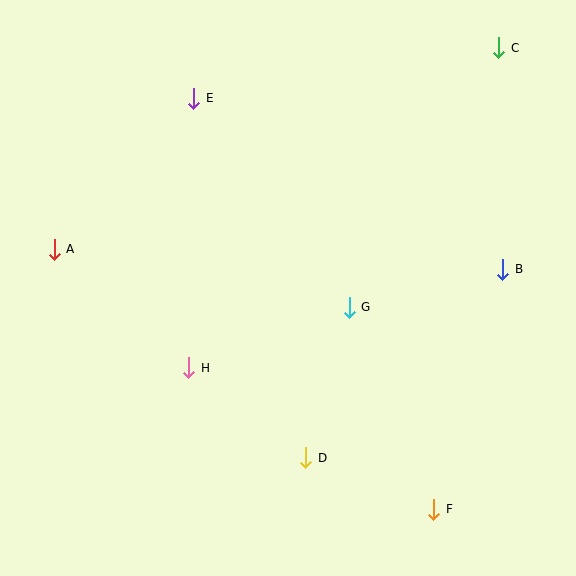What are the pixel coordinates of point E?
Point E is at (194, 98).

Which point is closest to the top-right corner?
Point C is closest to the top-right corner.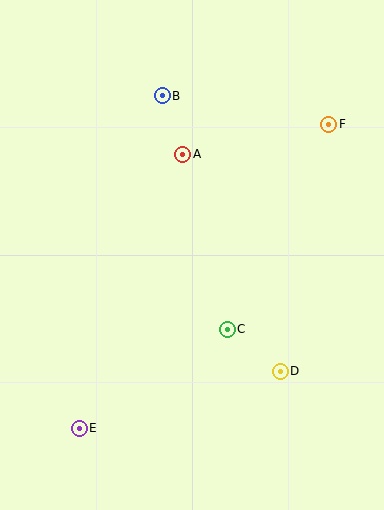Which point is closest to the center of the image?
Point C at (227, 329) is closest to the center.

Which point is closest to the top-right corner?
Point F is closest to the top-right corner.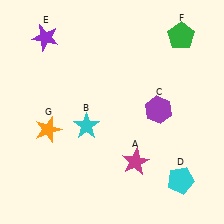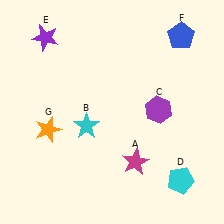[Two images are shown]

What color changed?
The pentagon (F) changed from green in Image 1 to blue in Image 2.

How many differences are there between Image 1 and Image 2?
There is 1 difference between the two images.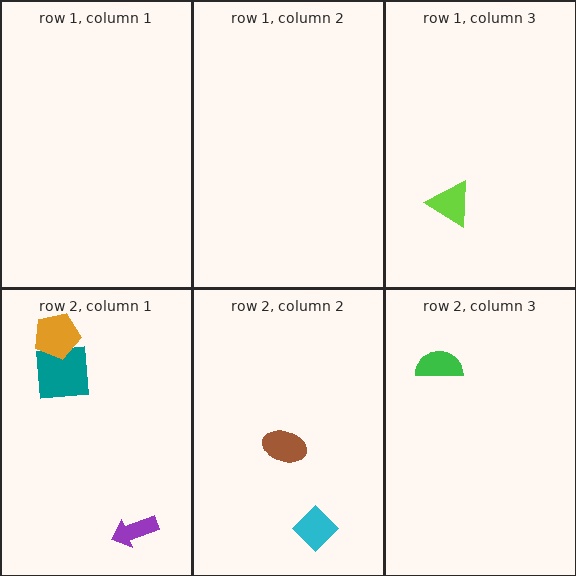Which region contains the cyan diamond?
The row 2, column 2 region.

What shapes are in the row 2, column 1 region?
The purple arrow, the teal square, the orange pentagon.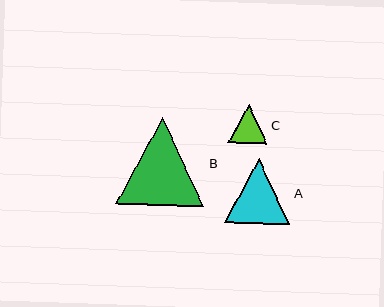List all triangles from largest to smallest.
From largest to smallest: B, A, C.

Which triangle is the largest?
Triangle B is the largest with a size of approximately 88 pixels.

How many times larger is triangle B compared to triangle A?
Triangle B is approximately 1.4 times the size of triangle A.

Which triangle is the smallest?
Triangle C is the smallest with a size of approximately 39 pixels.